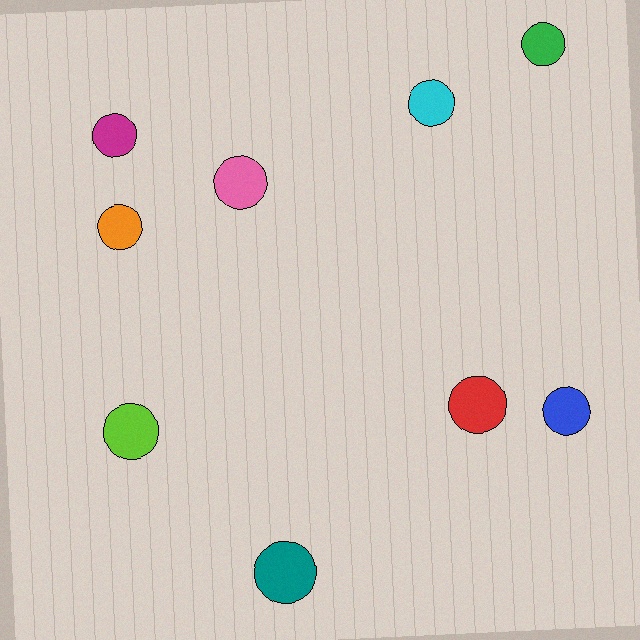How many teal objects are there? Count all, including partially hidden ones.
There is 1 teal object.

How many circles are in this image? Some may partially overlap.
There are 9 circles.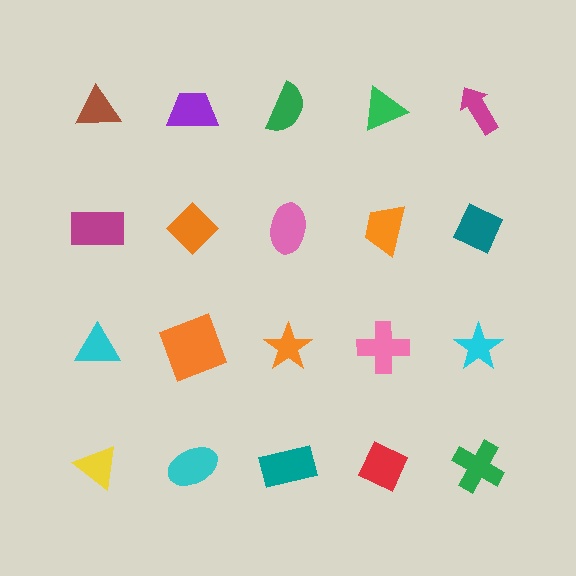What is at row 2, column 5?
A teal diamond.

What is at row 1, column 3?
A green semicircle.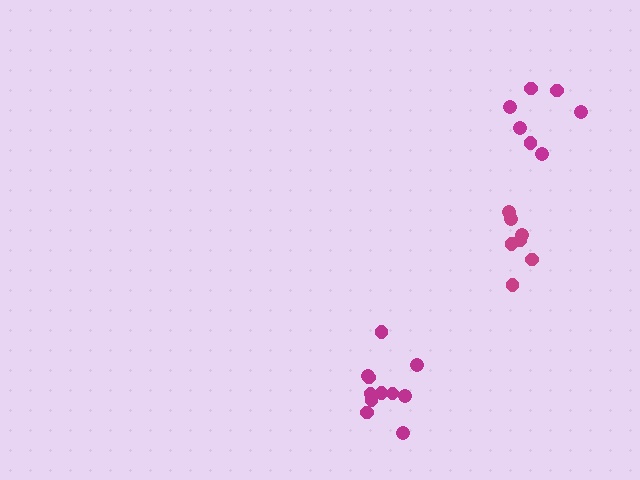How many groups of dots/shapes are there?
There are 3 groups.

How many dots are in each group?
Group 1: 7 dots, Group 2: 7 dots, Group 3: 11 dots (25 total).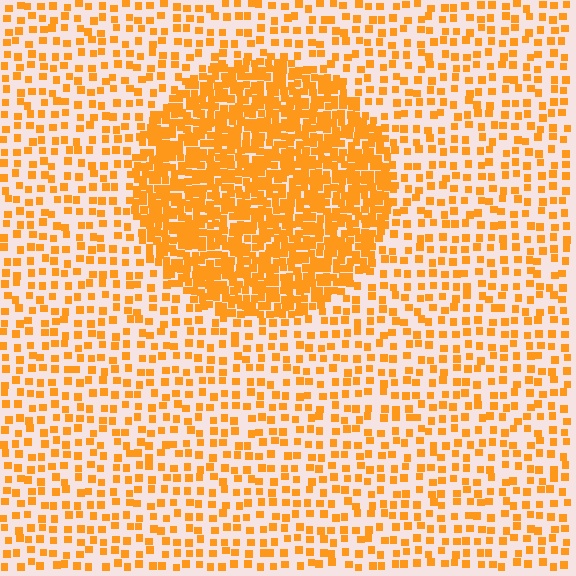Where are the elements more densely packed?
The elements are more densely packed inside the circle boundary.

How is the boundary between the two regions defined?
The boundary is defined by a change in element density (approximately 2.7x ratio). All elements are the same color, size, and shape.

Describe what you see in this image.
The image contains small orange elements arranged at two different densities. A circle-shaped region is visible where the elements are more densely packed than the surrounding area.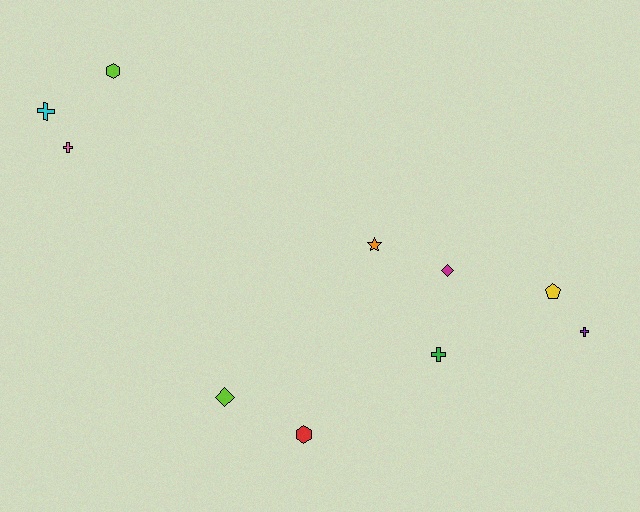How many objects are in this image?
There are 10 objects.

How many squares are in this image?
There are no squares.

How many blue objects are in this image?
There are no blue objects.